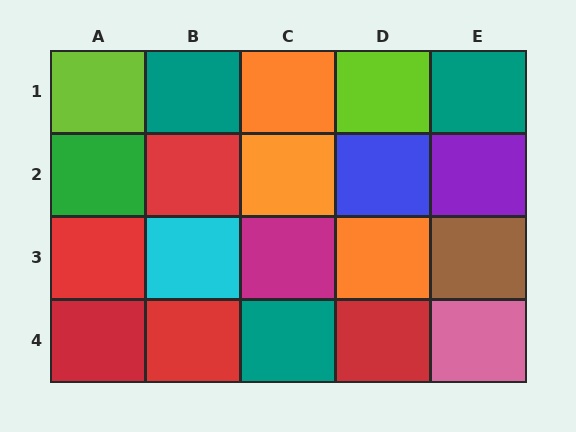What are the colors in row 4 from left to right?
Red, red, teal, red, pink.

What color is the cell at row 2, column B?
Red.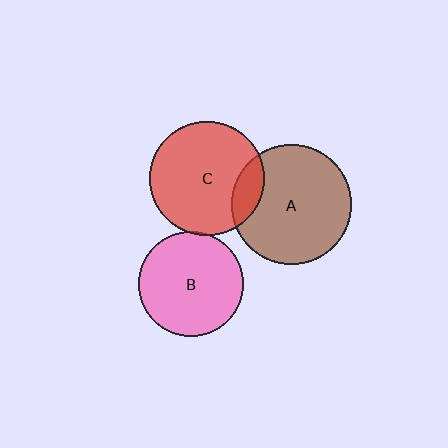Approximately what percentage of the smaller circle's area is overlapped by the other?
Approximately 5%.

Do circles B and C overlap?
Yes.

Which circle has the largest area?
Circle A (brown).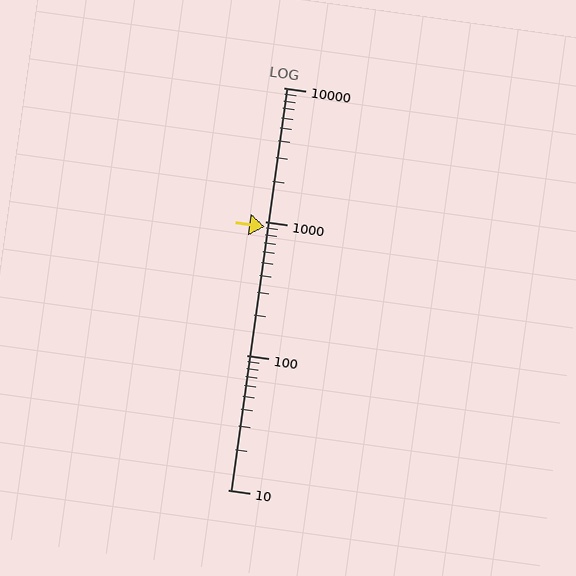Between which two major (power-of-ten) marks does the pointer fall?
The pointer is between 100 and 1000.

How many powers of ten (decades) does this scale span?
The scale spans 3 decades, from 10 to 10000.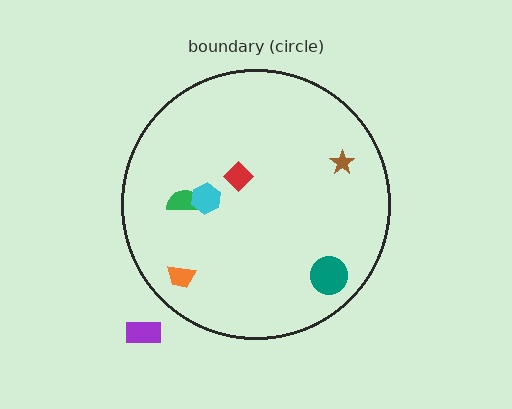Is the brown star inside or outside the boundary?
Inside.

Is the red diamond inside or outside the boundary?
Inside.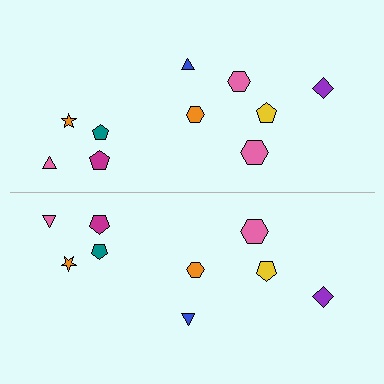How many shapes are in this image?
There are 19 shapes in this image.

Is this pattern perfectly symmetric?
No, the pattern is not perfectly symmetric. A pink hexagon is missing from the bottom side.